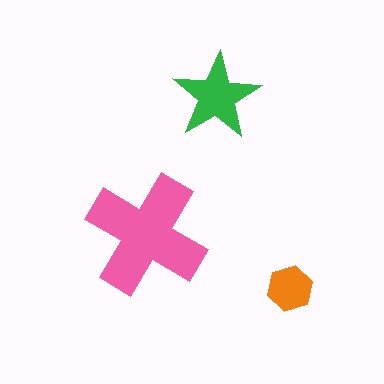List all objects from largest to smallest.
The pink cross, the green star, the orange hexagon.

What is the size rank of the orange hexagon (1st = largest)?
3rd.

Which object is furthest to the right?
The orange hexagon is rightmost.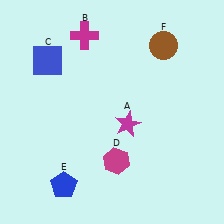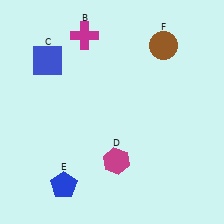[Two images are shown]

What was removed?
The magenta star (A) was removed in Image 2.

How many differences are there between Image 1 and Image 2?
There is 1 difference between the two images.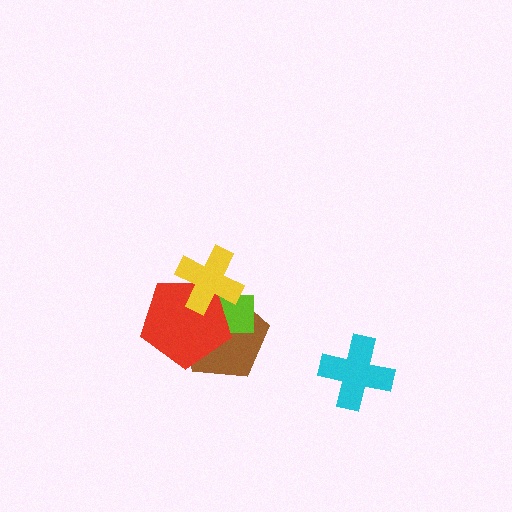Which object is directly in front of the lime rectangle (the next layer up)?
The red pentagon is directly in front of the lime rectangle.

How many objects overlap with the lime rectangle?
3 objects overlap with the lime rectangle.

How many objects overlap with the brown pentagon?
3 objects overlap with the brown pentagon.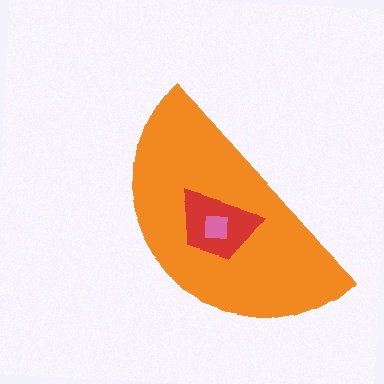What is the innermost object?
The pink square.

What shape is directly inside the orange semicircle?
The red trapezoid.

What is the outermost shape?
The orange semicircle.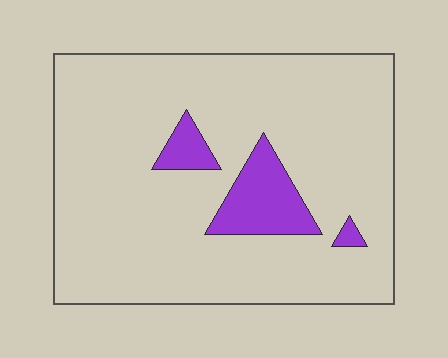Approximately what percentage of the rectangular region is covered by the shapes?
Approximately 10%.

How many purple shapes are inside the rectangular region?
3.